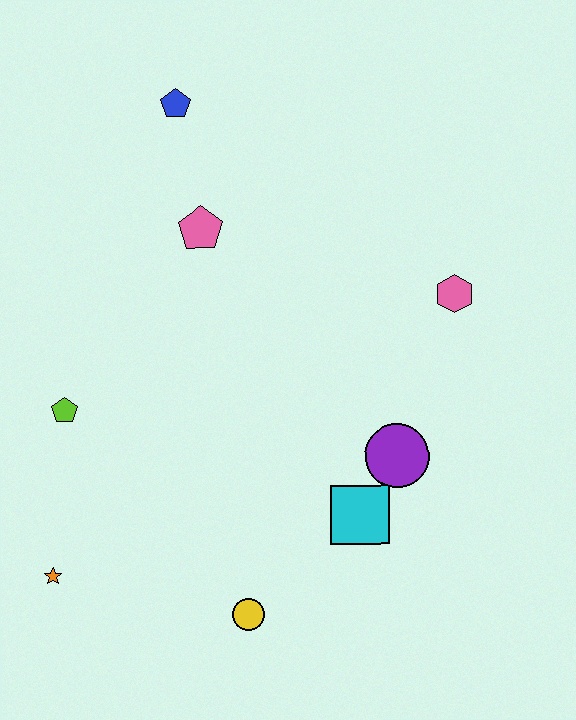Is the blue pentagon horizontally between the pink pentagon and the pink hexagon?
No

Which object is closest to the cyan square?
The purple circle is closest to the cyan square.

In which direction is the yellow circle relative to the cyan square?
The yellow circle is to the left of the cyan square.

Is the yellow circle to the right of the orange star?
Yes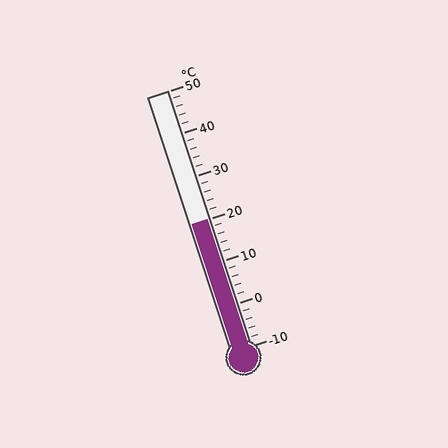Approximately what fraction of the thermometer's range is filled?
The thermometer is filled to approximately 50% of its range.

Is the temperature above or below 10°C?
The temperature is above 10°C.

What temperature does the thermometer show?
The thermometer shows approximately 20°C.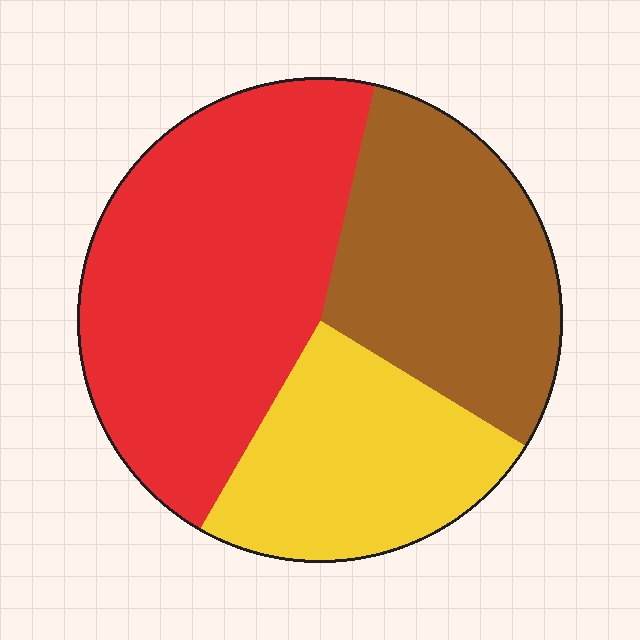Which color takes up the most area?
Red, at roughly 45%.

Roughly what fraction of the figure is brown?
Brown covers 30% of the figure.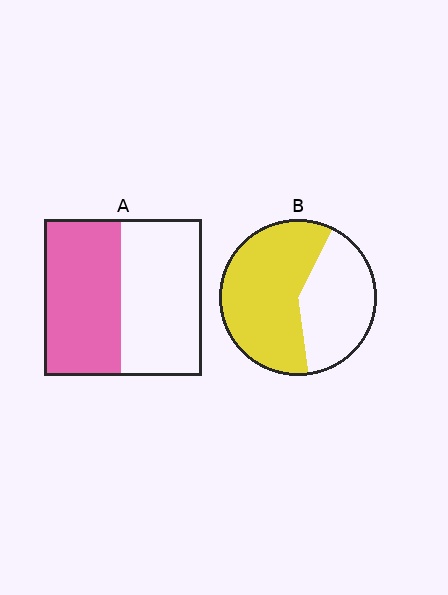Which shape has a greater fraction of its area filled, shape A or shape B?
Shape B.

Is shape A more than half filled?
Roughly half.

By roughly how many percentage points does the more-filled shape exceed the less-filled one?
By roughly 10 percentage points (B over A).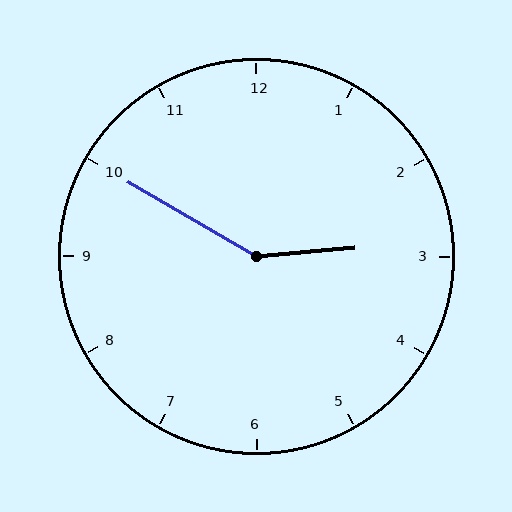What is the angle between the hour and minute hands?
Approximately 145 degrees.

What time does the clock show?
2:50.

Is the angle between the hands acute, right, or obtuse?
It is obtuse.